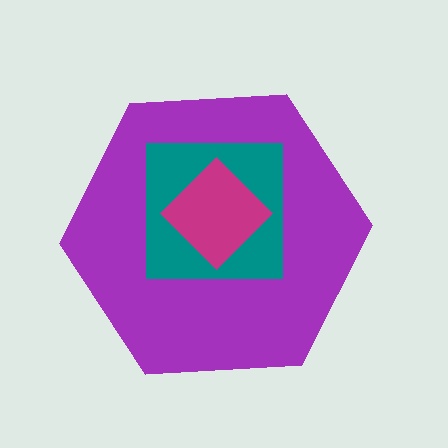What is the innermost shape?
The magenta diamond.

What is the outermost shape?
The purple hexagon.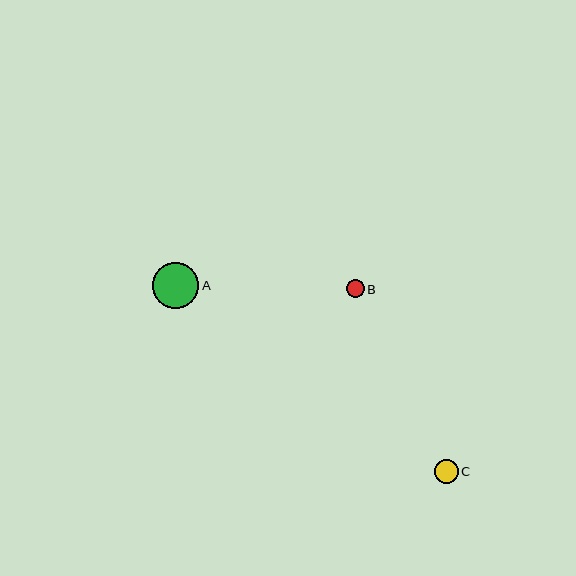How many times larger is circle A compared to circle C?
Circle A is approximately 1.9 times the size of circle C.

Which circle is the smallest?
Circle B is the smallest with a size of approximately 18 pixels.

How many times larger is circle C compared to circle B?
Circle C is approximately 1.3 times the size of circle B.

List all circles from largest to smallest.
From largest to smallest: A, C, B.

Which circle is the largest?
Circle A is the largest with a size of approximately 46 pixels.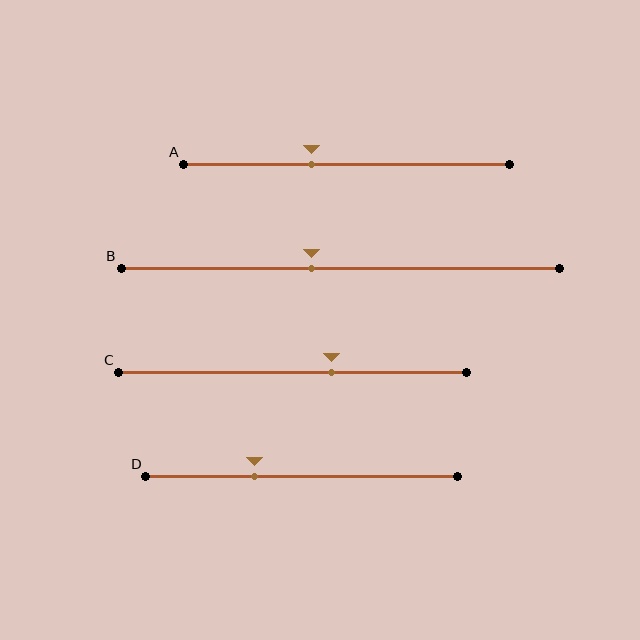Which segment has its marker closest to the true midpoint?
Segment B has its marker closest to the true midpoint.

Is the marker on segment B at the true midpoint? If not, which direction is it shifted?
No, the marker on segment B is shifted to the left by about 7% of the segment length.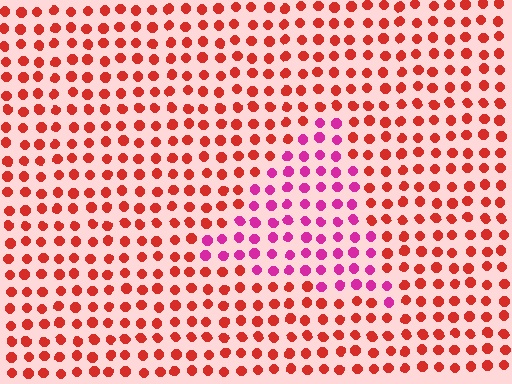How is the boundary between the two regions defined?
The boundary is defined purely by a slight shift in hue (about 44 degrees). Spacing, size, and orientation are identical on both sides.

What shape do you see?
I see a triangle.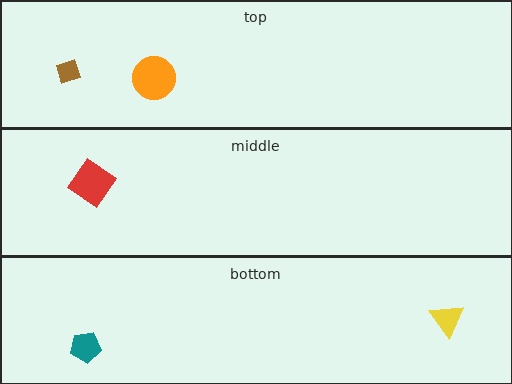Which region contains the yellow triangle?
The bottom region.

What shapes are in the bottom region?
The yellow triangle, the teal pentagon.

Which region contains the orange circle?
The top region.